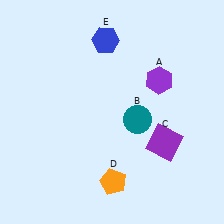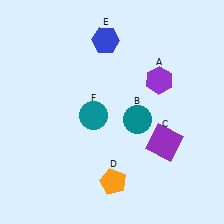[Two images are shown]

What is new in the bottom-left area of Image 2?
A teal circle (F) was added in the bottom-left area of Image 2.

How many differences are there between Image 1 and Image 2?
There is 1 difference between the two images.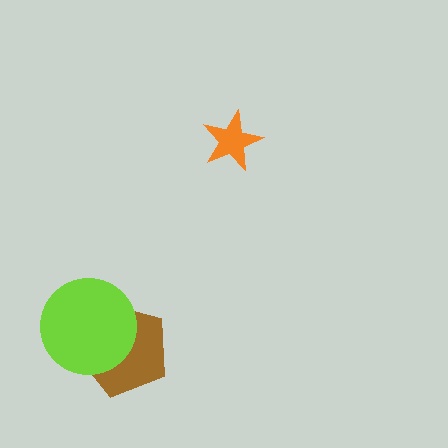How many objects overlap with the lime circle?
1 object overlaps with the lime circle.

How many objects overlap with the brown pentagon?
1 object overlaps with the brown pentagon.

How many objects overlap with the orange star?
0 objects overlap with the orange star.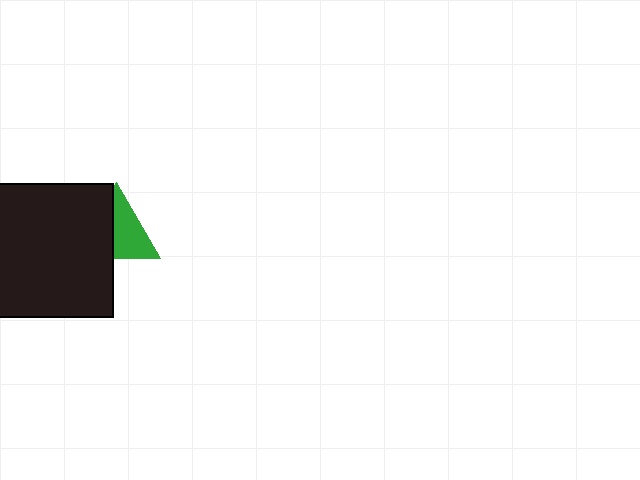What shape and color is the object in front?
The object in front is a black square.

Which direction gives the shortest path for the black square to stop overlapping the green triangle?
Moving left gives the shortest separation.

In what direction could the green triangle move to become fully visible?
The green triangle could move right. That would shift it out from behind the black square entirely.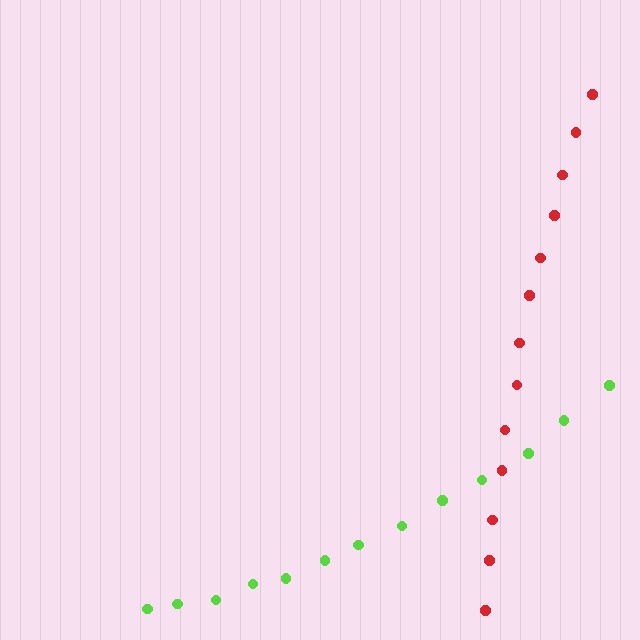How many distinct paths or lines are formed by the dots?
There are 2 distinct paths.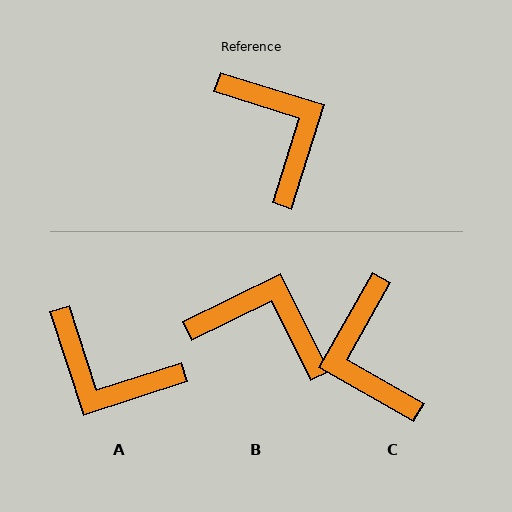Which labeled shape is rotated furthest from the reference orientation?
C, about 168 degrees away.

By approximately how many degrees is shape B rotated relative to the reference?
Approximately 44 degrees counter-clockwise.